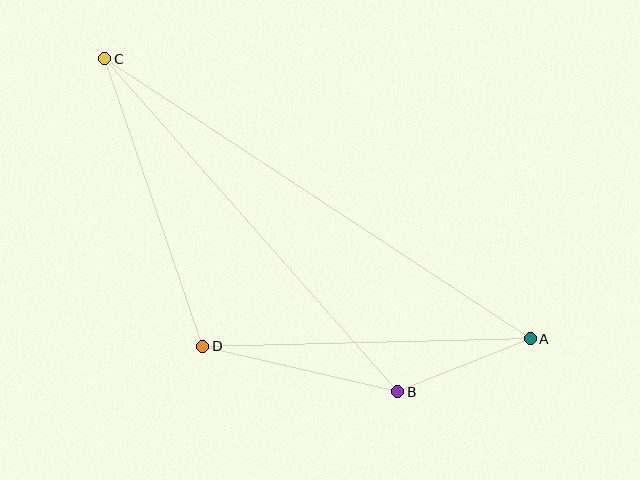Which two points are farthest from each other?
Points A and C are farthest from each other.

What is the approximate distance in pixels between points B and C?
The distance between B and C is approximately 443 pixels.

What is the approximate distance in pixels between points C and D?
The distance between C and D is approximately 304 pixels.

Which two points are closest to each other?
Points A and B are closest to each other.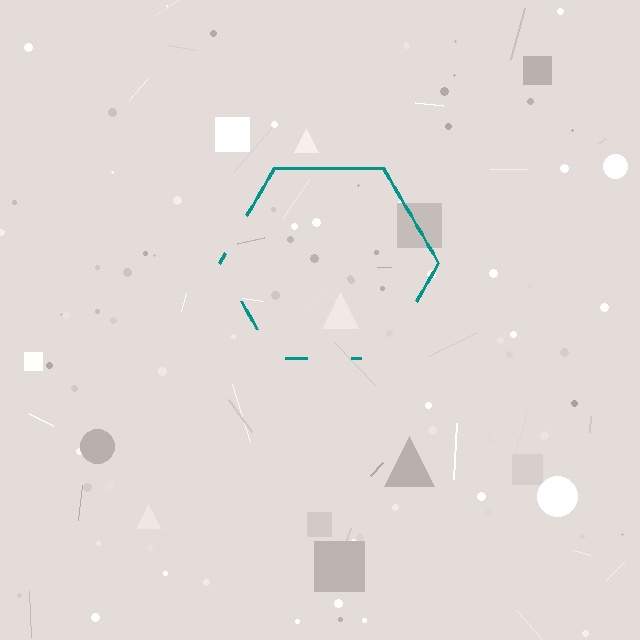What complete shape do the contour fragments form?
The contour fragments form a hexagon.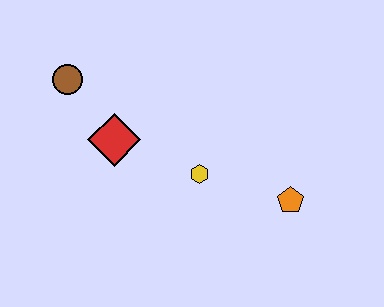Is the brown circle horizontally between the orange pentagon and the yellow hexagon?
No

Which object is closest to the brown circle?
The red diamond is closest to the brown circle.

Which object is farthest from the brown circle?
The orange pentagon is farthest from the brown circle.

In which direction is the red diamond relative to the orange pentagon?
The red diamond is to the left of the orange pentagon.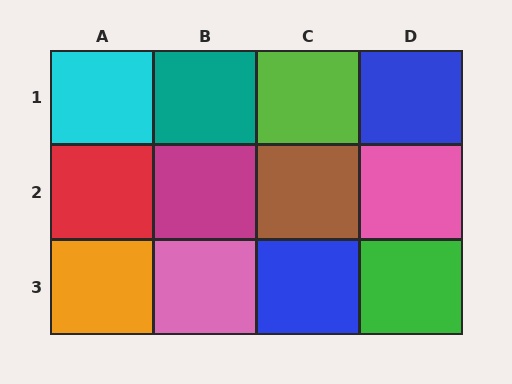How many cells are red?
1 cell is red.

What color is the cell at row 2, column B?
Magenta.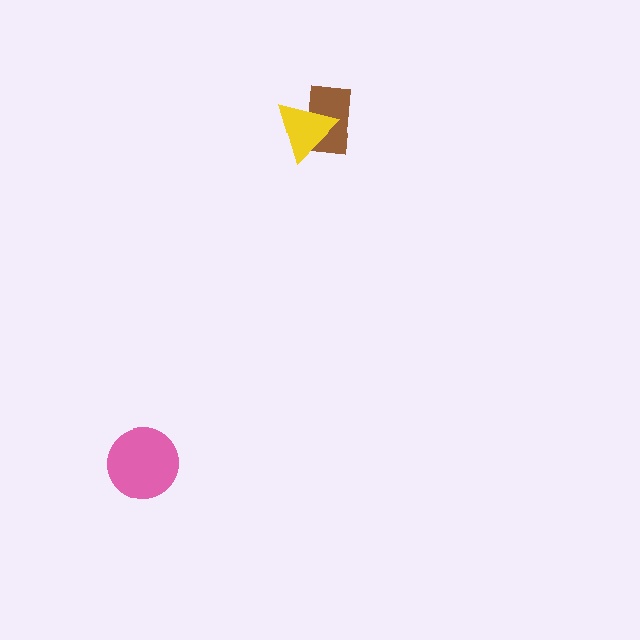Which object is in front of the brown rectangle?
The yellow triangle is in front of the brown rectangle.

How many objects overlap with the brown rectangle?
1 object overlaps with the brown rectangle.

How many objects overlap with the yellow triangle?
1 object overlaps with the yellow triangle.